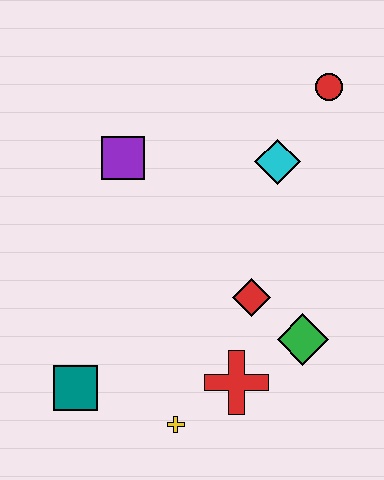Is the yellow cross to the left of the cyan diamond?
Yes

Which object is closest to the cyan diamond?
The red circle is closest to the cyan diamond.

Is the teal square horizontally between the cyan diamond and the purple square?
No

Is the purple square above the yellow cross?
Yes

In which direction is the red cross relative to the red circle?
The red cross is below the red circle.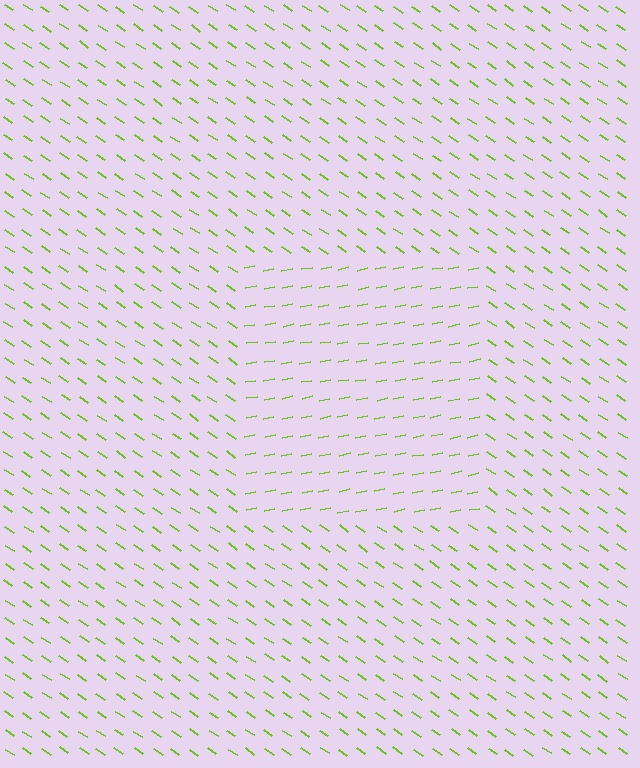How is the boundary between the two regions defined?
The boundary is defined purely by a change in line orientation (approximately 45 degrees difference). All lines are the same color and thickness.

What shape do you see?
I see a rectangle.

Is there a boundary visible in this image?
Yes, there is a texture boundary formed by a change in line orientation.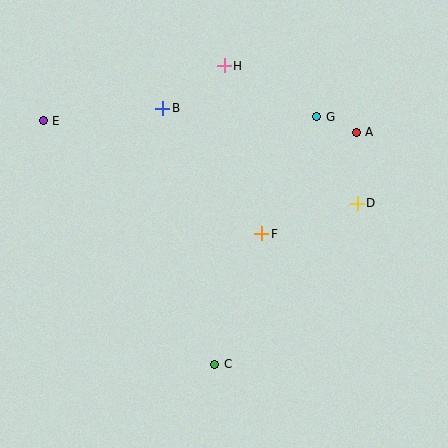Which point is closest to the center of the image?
Point F at (262, 234) is closest to the center.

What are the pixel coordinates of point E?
Point E is at (43, 121).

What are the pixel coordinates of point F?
Point F is at (262, 234).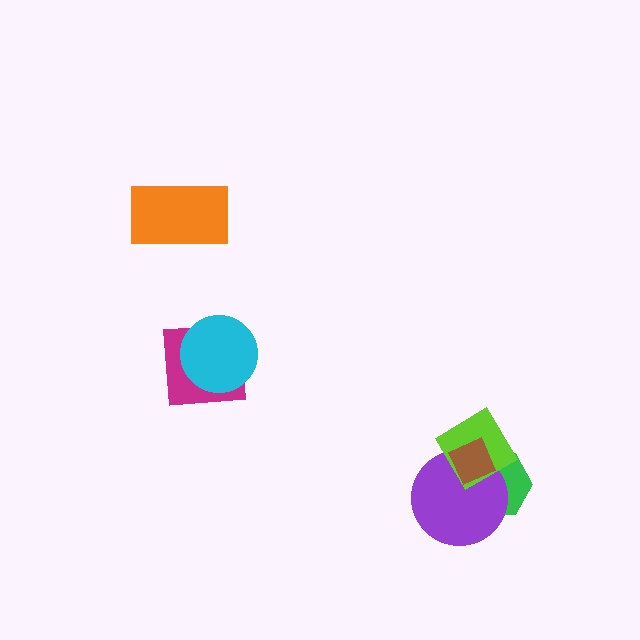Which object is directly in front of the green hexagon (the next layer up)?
The purple circle is directly in front of the green hexagon.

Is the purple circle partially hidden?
Yes, it is partially covered by another shape.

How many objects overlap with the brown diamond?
3 objects overlap with the brown diamond.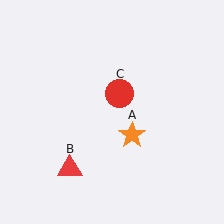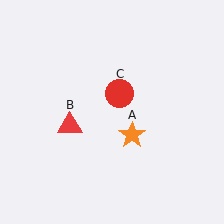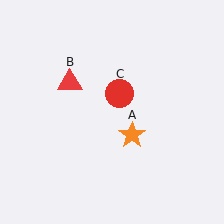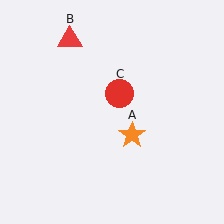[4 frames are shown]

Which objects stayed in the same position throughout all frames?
Orange star (object A) and red circle (object C) remained stationary.